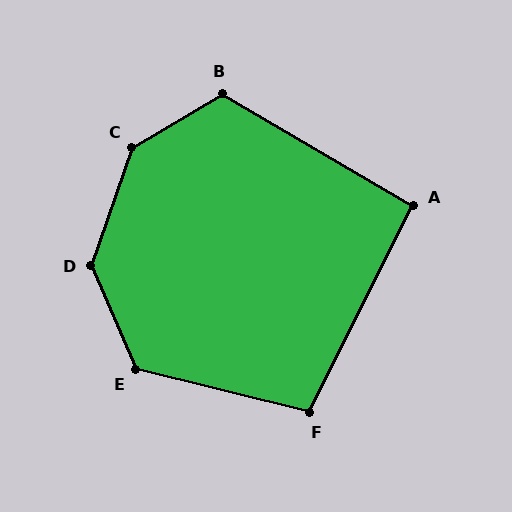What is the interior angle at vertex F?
Approximately 103 degrees (obtuse).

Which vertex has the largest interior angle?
C, at approximately 139 degrees.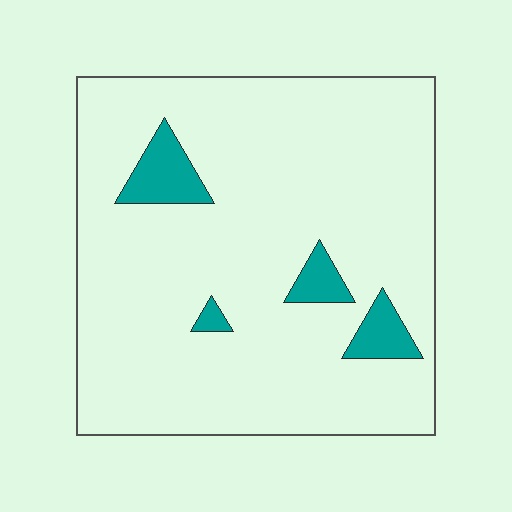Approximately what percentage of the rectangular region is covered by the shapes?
Approximately 10%.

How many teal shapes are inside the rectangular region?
4.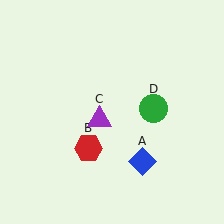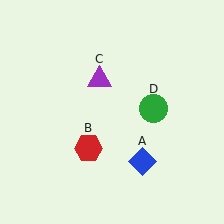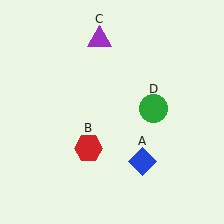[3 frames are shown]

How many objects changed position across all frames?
1 object changed position: purple triangle (object C).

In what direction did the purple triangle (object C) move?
The purple triangle (object C) moved up.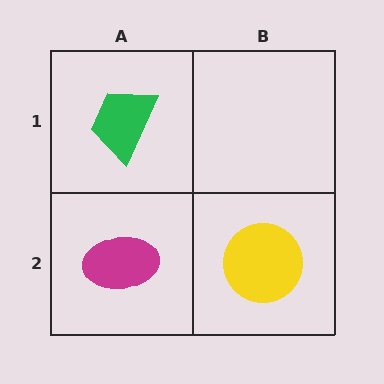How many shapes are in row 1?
1 shape.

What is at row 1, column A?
A green trapezoid.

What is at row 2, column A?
A magenta ellipse.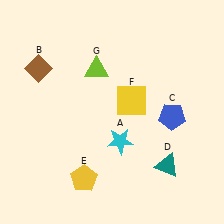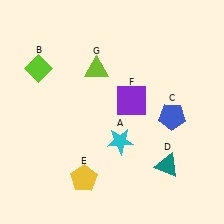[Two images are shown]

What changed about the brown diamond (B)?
In Image 1, B is brown. In Image 2, it changed to lime.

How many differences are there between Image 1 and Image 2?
There are 2 differences between the two images.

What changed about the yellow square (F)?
In Image 1, F is yellow. In Image 2, it changed to purple.